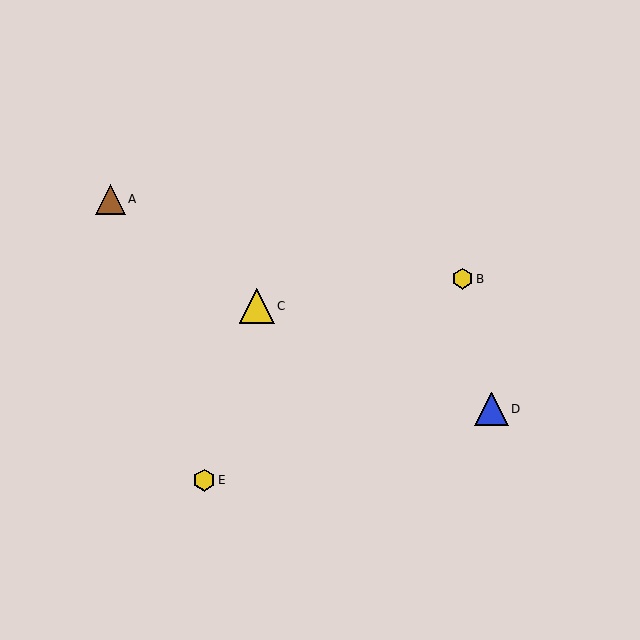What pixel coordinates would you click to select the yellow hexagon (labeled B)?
Click at (462, 279) to select the yellow hexagon B.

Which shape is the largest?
The yellow triangle (labeled C) is the largest.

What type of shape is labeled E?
Shape E is a yellow hexagon.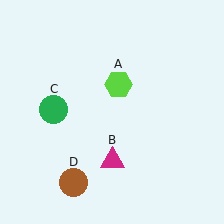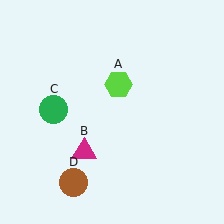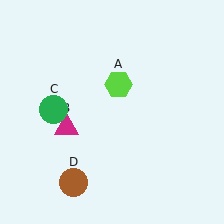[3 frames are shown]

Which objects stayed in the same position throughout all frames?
Lime hexagon (object A) and green circle (object C) and brown circle (object D) remained stationary.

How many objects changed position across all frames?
1 object changed position: magenta triangle (object B).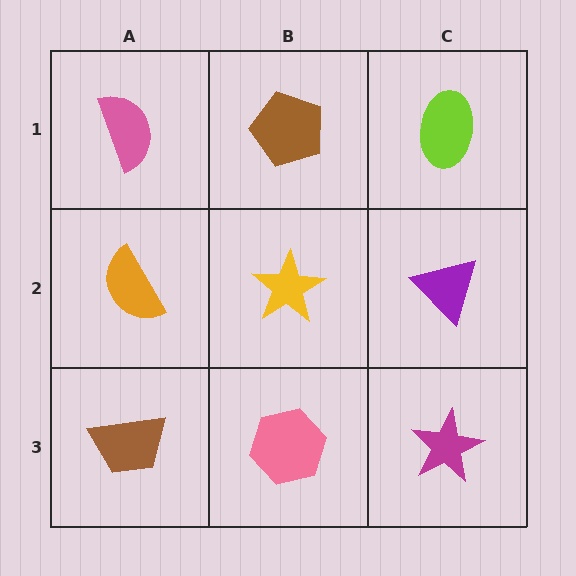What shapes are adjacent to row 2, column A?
A pink semicircle (row 1, column A), a brown trapezoid (row 3, column A), a yellow star (row 2, column B).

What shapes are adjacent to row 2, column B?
A brown pentagon (row 1, column B), a pink hexagon (row 3, column B), an orange semicircle (row 2, column A), a purple triangle (row 2, column C).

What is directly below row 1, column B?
A yellow star.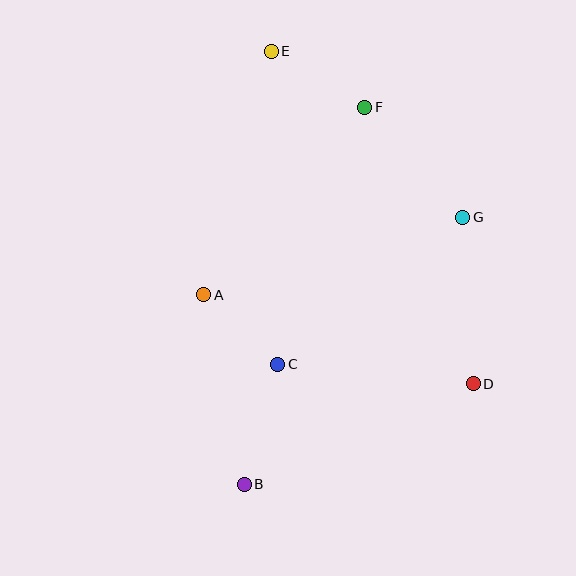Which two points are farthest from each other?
Points B and E are farthest from each other.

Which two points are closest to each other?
Points A and C are closest to each other.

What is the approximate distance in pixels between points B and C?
The distance between B and C is approximately 125 pixels.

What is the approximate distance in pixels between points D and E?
The distance between D and E is approximately 389 pixels.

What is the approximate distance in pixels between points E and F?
The distance between E and F is approximately 109 pixels.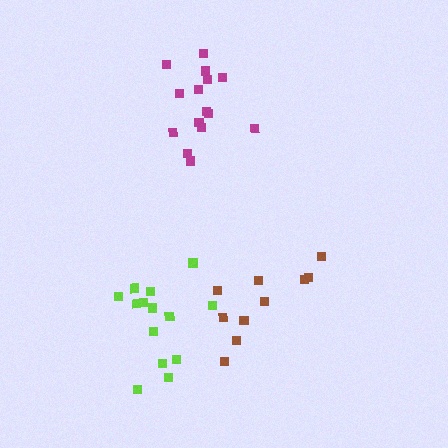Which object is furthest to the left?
The lime cluster is leftmost.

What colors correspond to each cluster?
The clusters are colored: magenta, brown, lime.